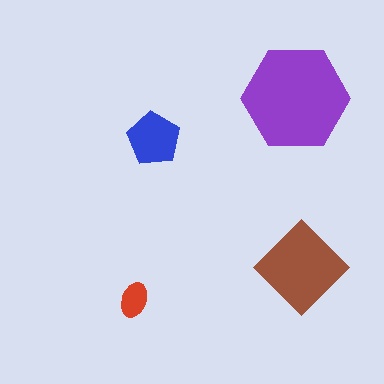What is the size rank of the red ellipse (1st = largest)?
4th.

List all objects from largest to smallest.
The purple hexagon, the brown diamond, the blue pentagon, the red ellipse.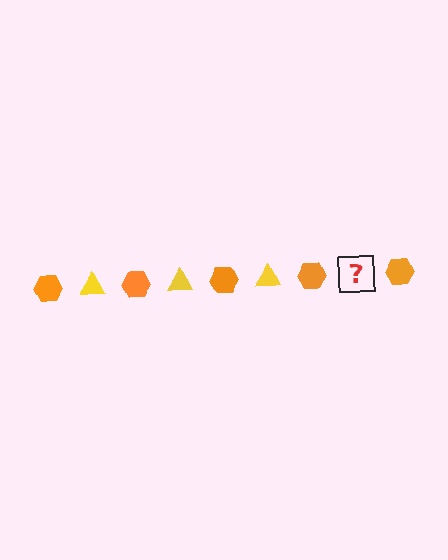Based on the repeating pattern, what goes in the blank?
The blank should be a yellow triangle.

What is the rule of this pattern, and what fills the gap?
The rule is that the pattern alternates between orange hexagon and yellow triangle. The gap should be filled with a yellow triangle.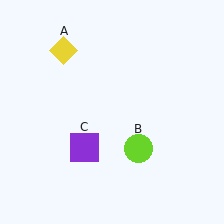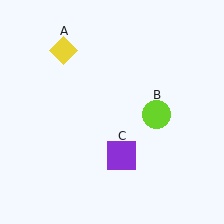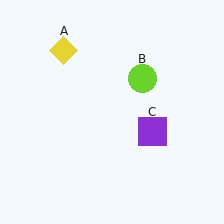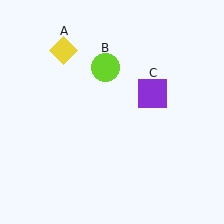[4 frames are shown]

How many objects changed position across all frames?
2 objects changed position: lime circle (object B), purple square (object C).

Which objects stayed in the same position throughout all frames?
Yellow diamond (object A) remained stationary.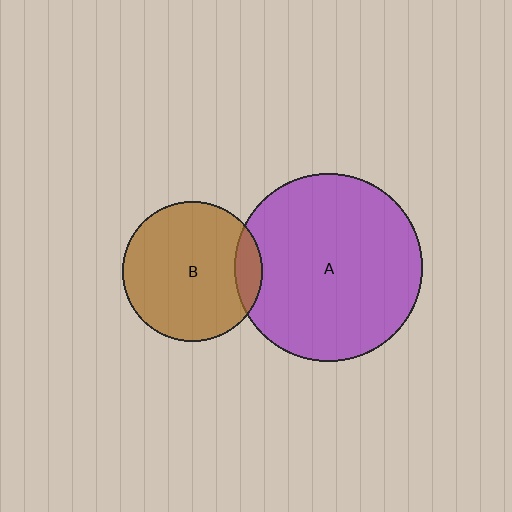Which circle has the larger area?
Circle A (purple).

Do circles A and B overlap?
Yes.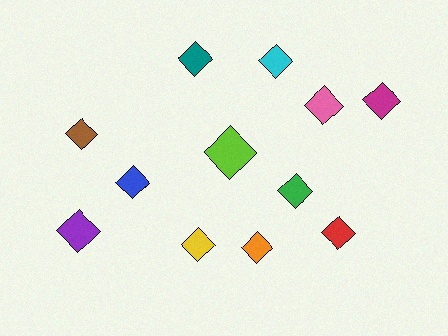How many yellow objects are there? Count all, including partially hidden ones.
There is 1 yellow object.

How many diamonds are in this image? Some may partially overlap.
There are 12 diamonds.